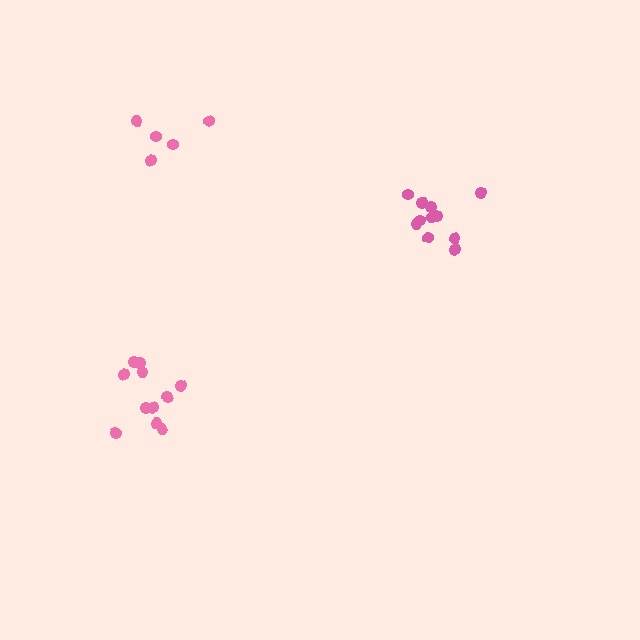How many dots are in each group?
Group 1: 11 dots, Group 2: 5 dots, Group 3: 11 dots (27 total).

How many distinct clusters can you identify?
There are 3 distinct clusters.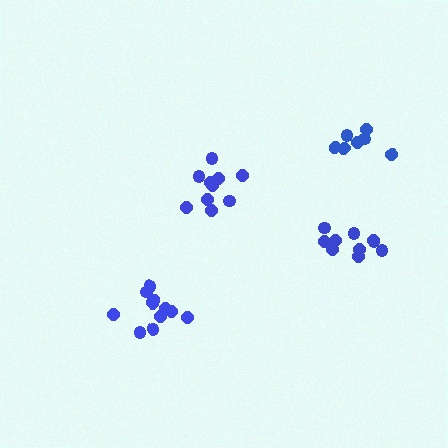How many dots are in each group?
Group 1: 10 dots, Group 2: 11 dots, Group 3: 10 dots, Group 4: 7 dots (38 total).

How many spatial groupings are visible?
There are 4 spatial groupings.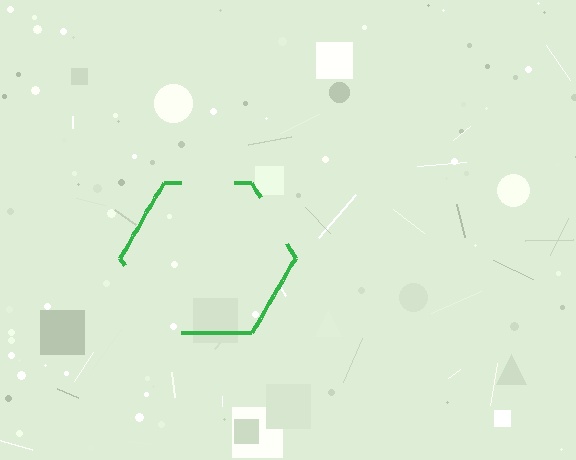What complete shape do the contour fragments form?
The contour fragments form a hexagon.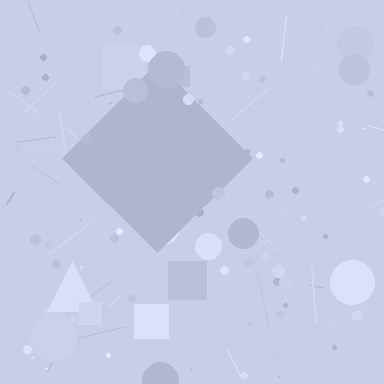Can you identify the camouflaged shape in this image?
The camouflaged shape is a diamond.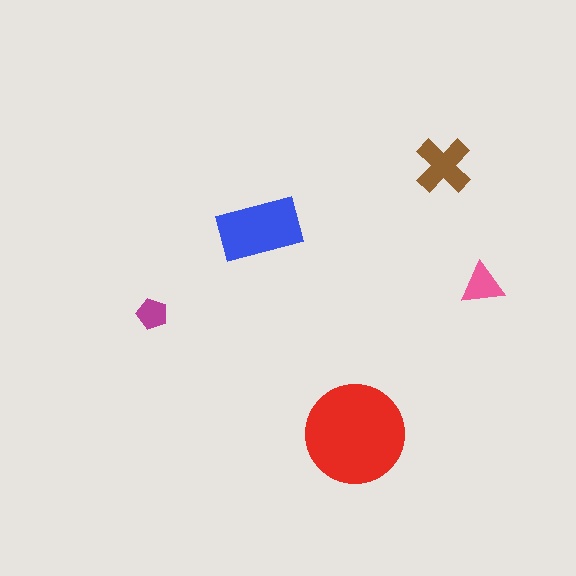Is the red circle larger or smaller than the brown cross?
Larger.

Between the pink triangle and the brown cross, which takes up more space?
The brown cross.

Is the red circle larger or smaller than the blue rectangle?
Larger.